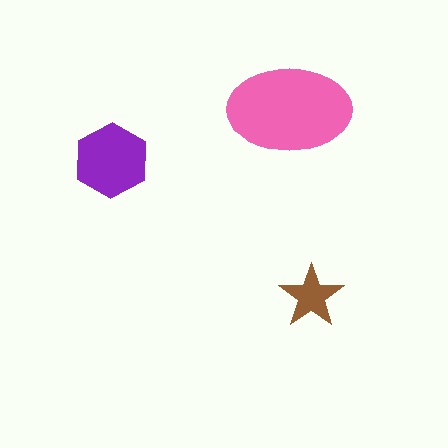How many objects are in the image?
There are 3 objects in the image.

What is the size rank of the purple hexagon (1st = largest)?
2nd.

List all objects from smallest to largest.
The brown star, the purple hexagon, the pink ellipse.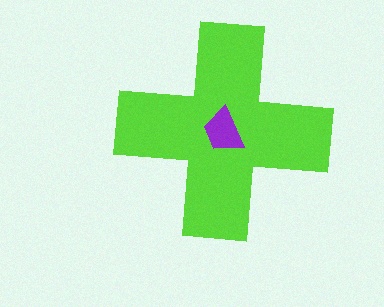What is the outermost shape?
The lime cross.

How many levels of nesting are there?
2.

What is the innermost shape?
The purple trapezoid.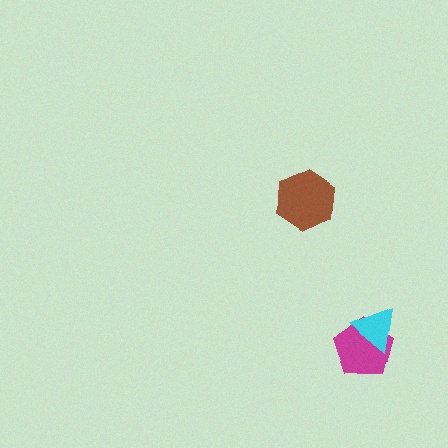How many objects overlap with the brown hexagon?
0 objects overlap with the brown hexagon.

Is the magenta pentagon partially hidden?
Yes, it is partially covered by another shape.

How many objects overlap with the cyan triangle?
1 object overlaps with the cyan triangle.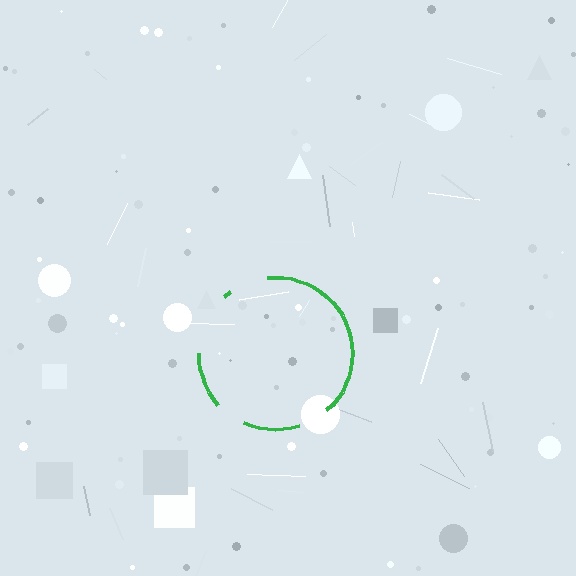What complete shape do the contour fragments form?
The contour fragments form a circle.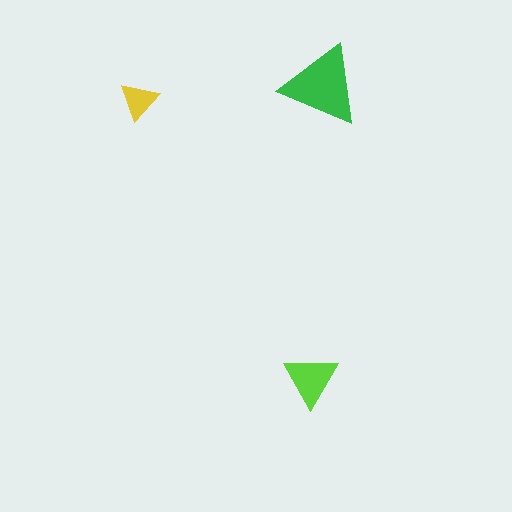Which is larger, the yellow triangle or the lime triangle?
The lime one.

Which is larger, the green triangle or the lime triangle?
The green one.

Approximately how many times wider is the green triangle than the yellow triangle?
About 2 times wider.